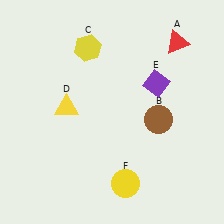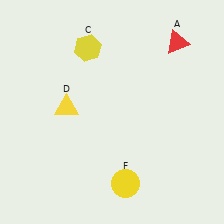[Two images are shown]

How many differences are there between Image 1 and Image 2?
There are 2 differences between the two images.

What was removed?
The brown circle (B), the purple diamond (E) were removed in Image 2.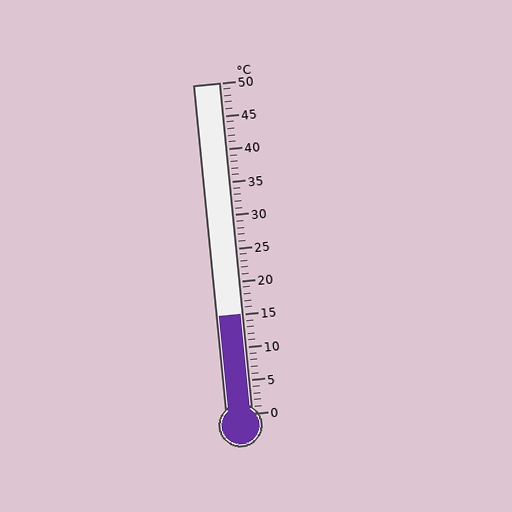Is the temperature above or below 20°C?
The temperature is below 20°C.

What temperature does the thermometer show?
The thermometer shows approximately 15°C.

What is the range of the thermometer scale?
The thermometer scale ranges from 0°C to 50°C.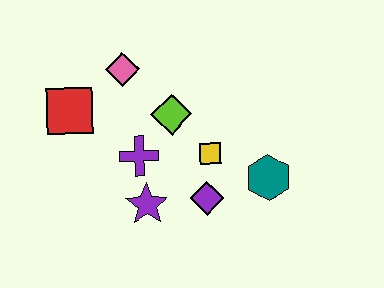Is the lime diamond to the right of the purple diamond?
No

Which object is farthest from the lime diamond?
The teal hexagon is farthest from the lime diamond.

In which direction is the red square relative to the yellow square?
The red square is to the left of the yellow square.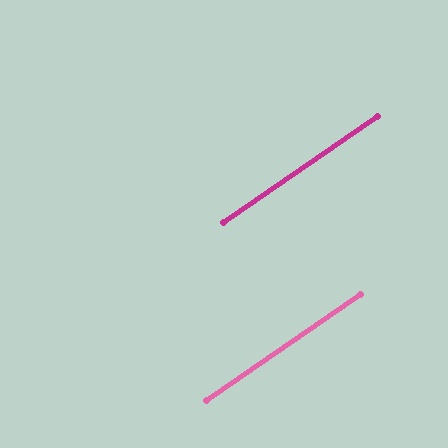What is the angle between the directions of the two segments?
Approximately 0 degrees.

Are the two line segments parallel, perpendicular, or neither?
Parallel — their directions differ by only 0.0°.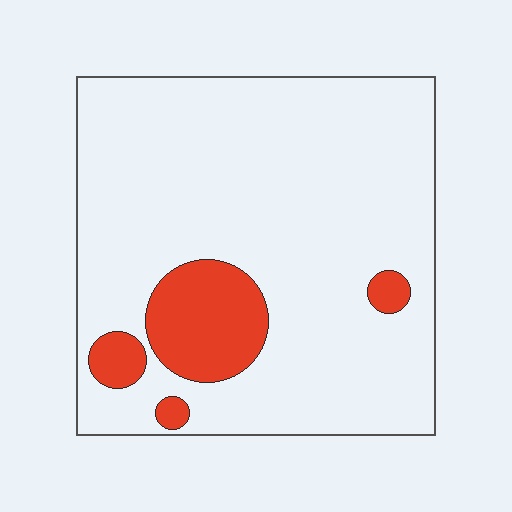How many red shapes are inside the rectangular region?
4.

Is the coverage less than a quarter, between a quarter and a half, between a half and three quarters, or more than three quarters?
Less than a quarter.